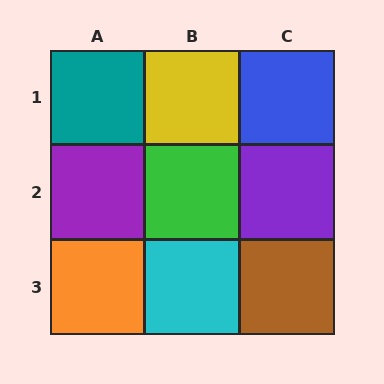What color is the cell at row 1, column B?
Yellow.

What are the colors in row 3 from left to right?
Orange, cyan, brown.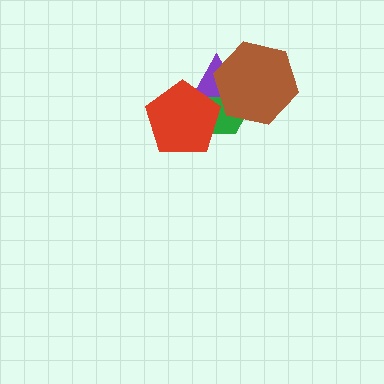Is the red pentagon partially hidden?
No, no other shape covers it.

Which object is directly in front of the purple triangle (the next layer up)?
The red pentagon is directly in front of the purple triangle.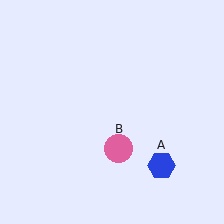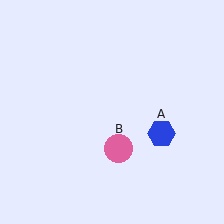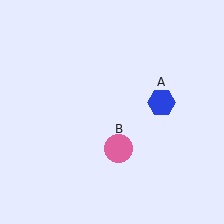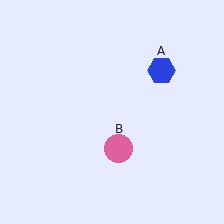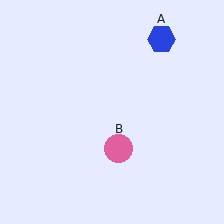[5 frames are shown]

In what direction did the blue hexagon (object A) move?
The blue hexagon (object A) moved up.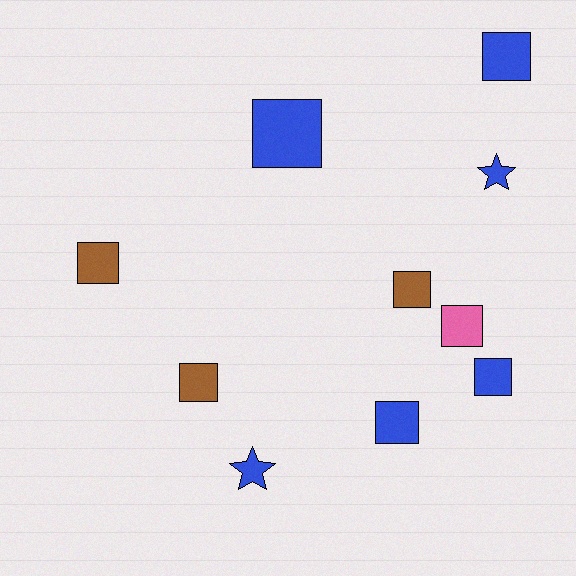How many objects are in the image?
There are 10 objects.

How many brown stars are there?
There are no brown stars.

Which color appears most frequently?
Blue, with 6 objects.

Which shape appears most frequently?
Square, with 8 objects.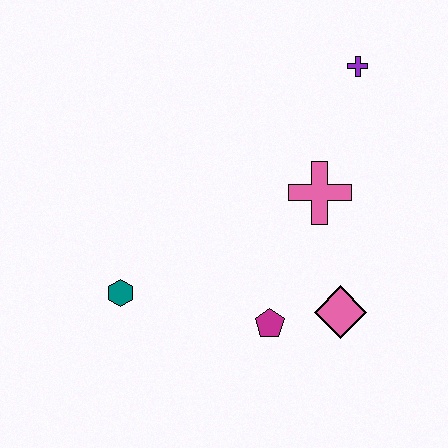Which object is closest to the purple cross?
The pink cross is closest to the purple cross.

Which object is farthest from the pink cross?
The teal hexagon is farthest from the pink cross.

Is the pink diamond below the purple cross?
Yes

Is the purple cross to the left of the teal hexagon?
No